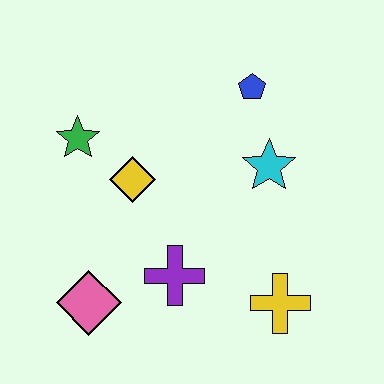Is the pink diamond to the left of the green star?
No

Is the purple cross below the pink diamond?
No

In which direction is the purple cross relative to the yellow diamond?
The purple cross is below the yellow diamond.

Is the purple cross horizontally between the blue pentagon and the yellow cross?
No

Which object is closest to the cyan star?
The blue pentagon is closest to the cyan star.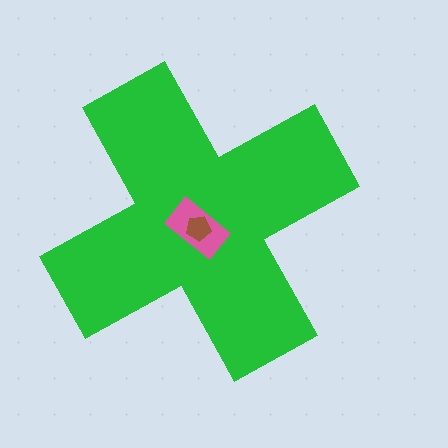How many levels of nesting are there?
3.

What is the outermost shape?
The green cross.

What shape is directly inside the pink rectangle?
The brown pentagon.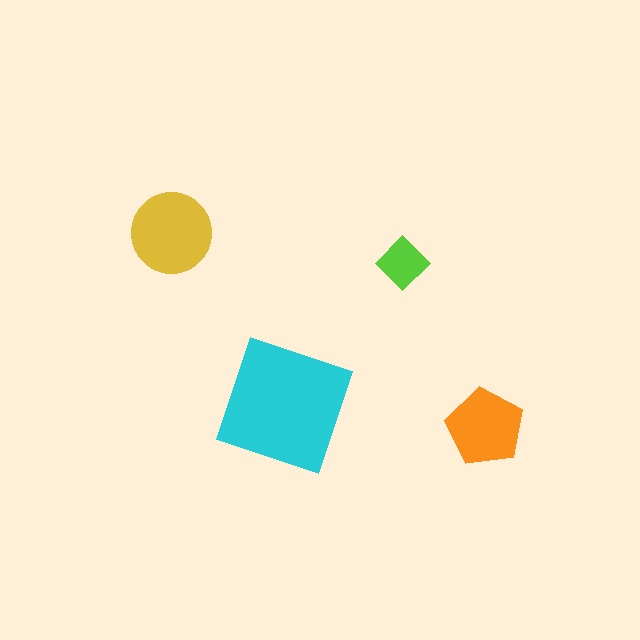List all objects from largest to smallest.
The cyan square, the yellow circle, the orange pentagon, the lime diamond.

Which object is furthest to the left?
The yellow circle is leftmost.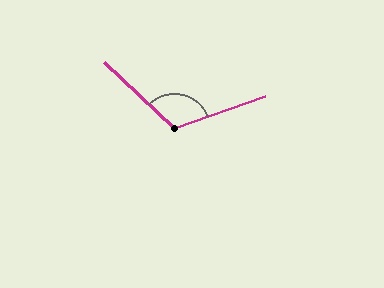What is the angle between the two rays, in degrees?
Approximately 117 degrees.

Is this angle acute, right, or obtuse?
It is obtuse.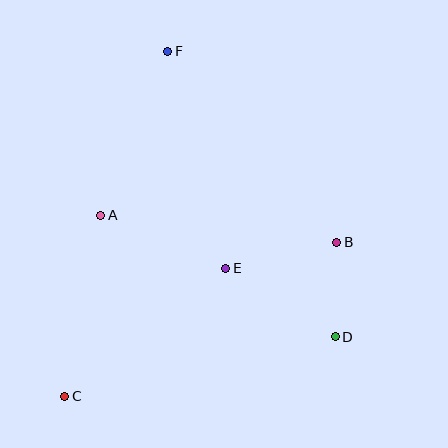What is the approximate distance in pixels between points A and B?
The distance between A and B is approximately 238 pixels.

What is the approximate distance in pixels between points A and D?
The distance between A and D is approximately 264 pixels.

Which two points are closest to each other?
Points B and D are closest to each other.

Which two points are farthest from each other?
Points C and F are farthest from each other.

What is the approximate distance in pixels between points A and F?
The distance between A and F is approximately 177 pixels.